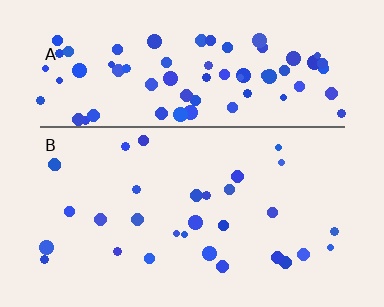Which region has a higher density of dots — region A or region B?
A (the top).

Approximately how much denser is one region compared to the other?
Approximately 2.6× — region A over region B.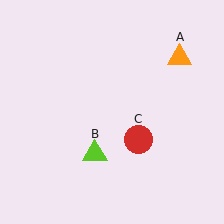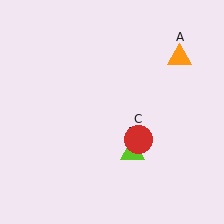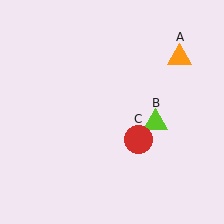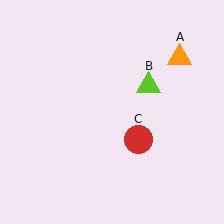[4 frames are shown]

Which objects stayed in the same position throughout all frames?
Orange triangle (object A) and red circle (object C) remained stationary.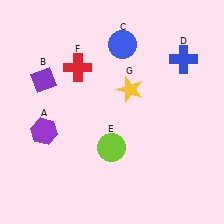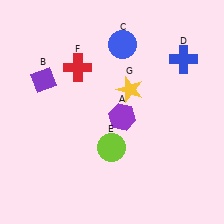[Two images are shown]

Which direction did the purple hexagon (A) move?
The purple hexagon (A) moved right.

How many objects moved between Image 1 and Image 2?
1 object moved between the two images.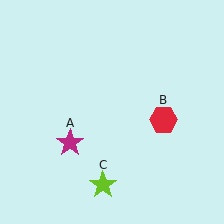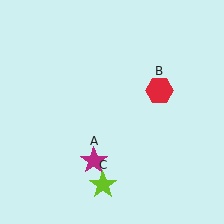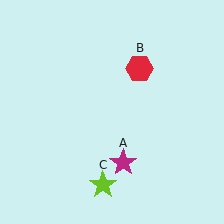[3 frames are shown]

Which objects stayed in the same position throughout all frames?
Lime star (object C) remained stationary.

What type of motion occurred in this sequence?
The magenta star (object A), red hexagon (object B) rotated counterclockwise around the center of the scene.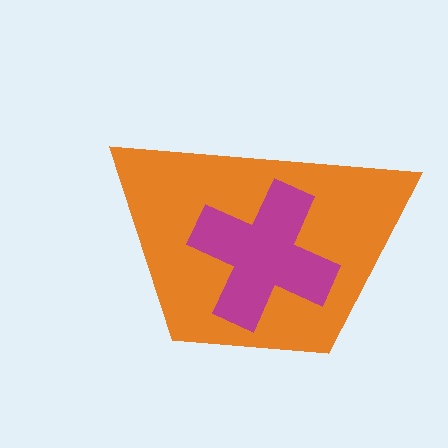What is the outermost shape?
The orange trapezoid.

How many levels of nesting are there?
2.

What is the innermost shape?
The magenta cross.